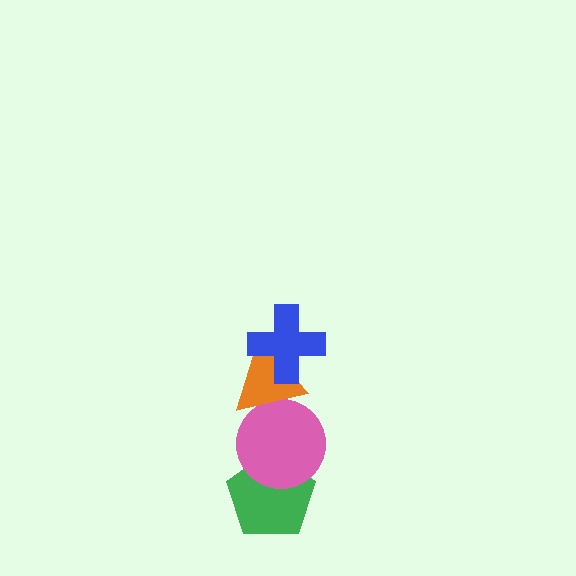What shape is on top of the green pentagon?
The pink circle is on top of the green pentagon.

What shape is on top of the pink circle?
The orange triangle is on top of the pink circle.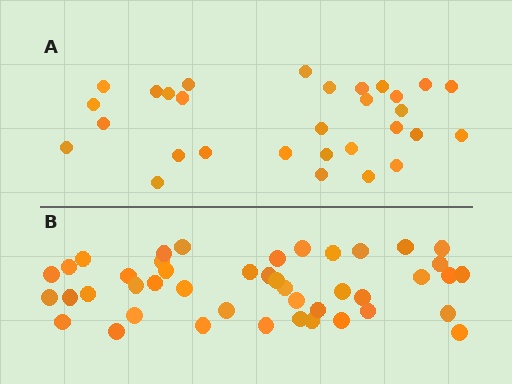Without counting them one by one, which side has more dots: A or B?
Region B (the bottom region) has more dots.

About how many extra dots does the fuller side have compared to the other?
Region B has approximately 15 more dots than region A.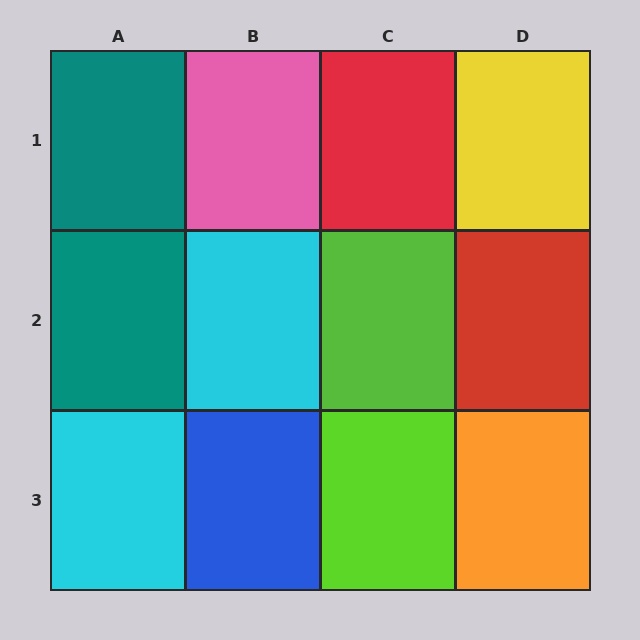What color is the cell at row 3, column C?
Lime.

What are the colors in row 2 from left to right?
Teal, cyan, lime, red.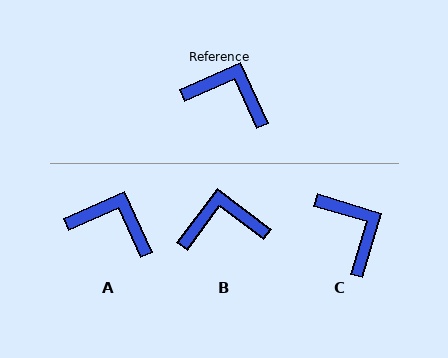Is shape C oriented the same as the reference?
No, it is off by about 41 degrees.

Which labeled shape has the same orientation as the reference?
A.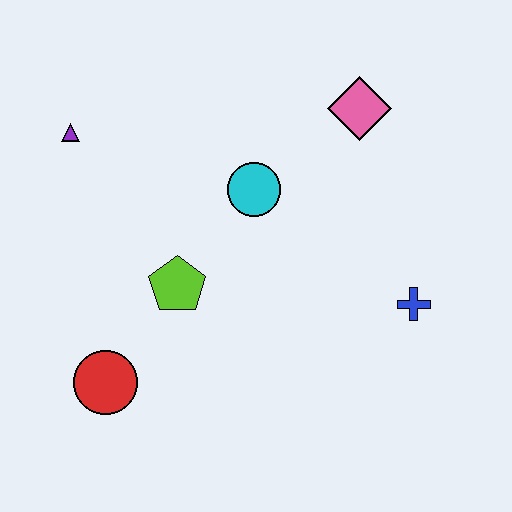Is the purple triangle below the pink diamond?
Yes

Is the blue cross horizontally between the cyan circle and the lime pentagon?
No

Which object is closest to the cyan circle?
The lime pentagon is closest to the cyan circle.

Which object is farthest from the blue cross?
The purple triangle is farthest from the blue cross.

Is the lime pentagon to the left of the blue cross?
Yes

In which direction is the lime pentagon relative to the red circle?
The lime pentagon is above the red circle.